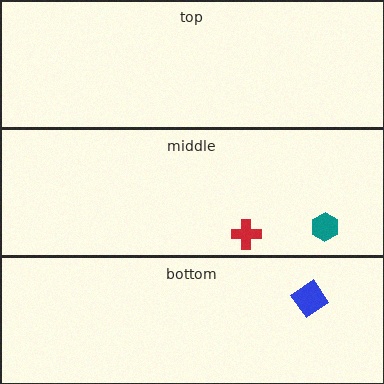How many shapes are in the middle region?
2.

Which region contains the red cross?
The middle region.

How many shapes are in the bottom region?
1.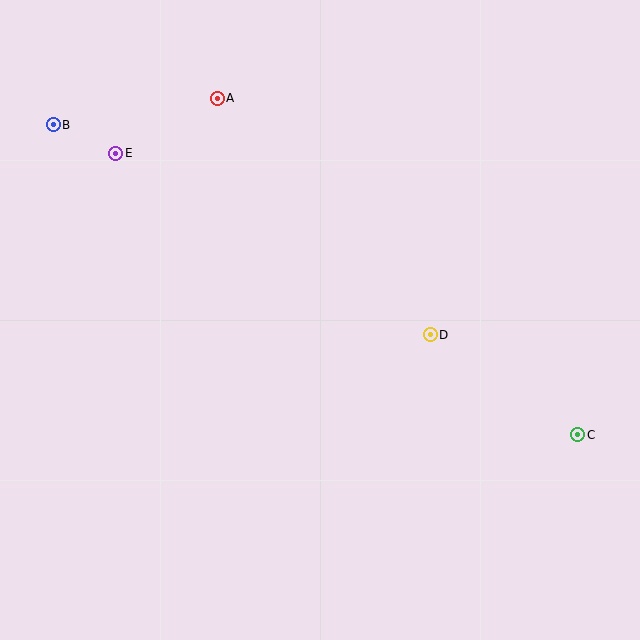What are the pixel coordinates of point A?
Point A is at (217, 98).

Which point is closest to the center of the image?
Point D at (430, 335) is closest to the center.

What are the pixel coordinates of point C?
Point C is at (578, 435).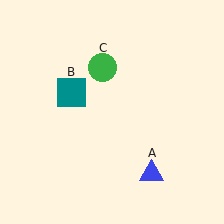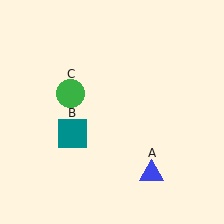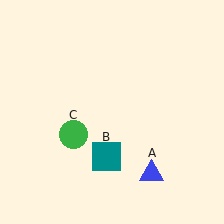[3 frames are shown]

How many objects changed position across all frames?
2 objects changed position: teal square (object B), green circle (object C).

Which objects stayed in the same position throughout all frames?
Blue triangle (object A) remained stationary.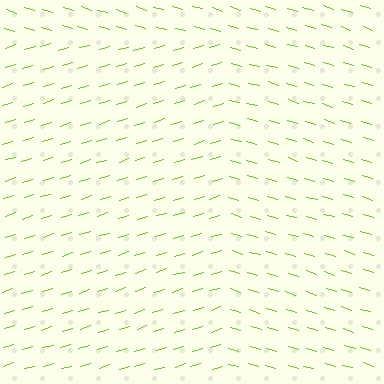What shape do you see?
I see a rectangle.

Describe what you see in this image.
The image is filled with small lime line segments. A rectangle region in the image has lines oriented differently from the surrounding lines, creating a visible texture boundary.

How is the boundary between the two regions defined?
The boundary is defined purely by a change in line orientation (approximately 34 degrees difference). All lines are the same color and thickness.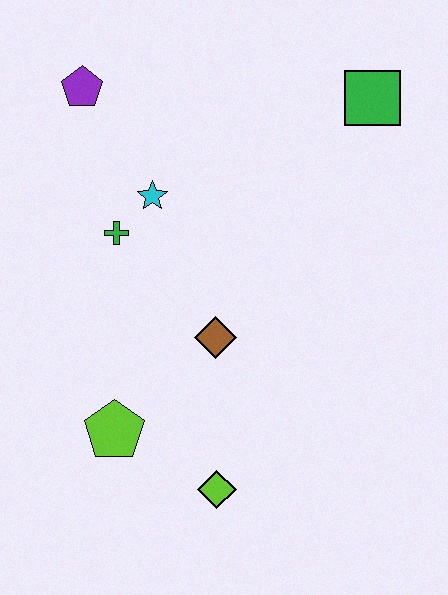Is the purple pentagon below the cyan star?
No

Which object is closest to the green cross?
The cyan star is closest to the green cross.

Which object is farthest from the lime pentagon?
The green square is farthest from the lime pentagon.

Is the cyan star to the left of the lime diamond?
Yes